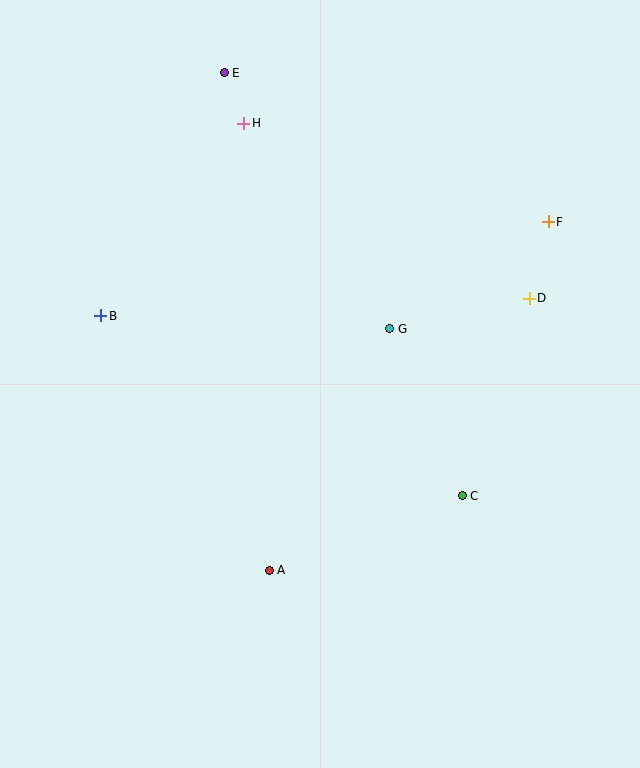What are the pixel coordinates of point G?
Point G is at (390, 329).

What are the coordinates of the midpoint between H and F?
The midpoint between H and F is at (396, 173).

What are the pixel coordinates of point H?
Point H is at (244, 124).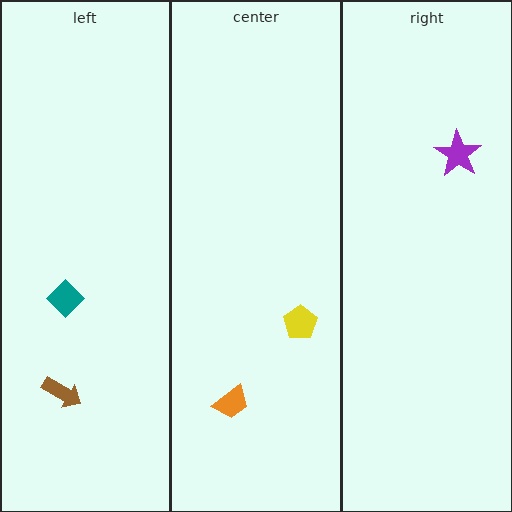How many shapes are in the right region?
1.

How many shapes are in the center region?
2.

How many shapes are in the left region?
2.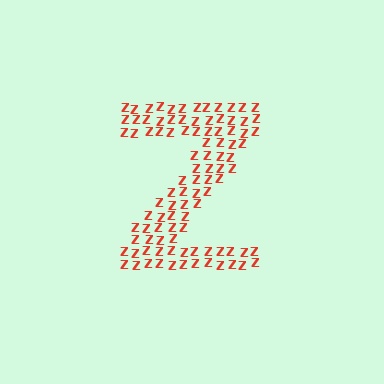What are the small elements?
The small elements are letter Z's.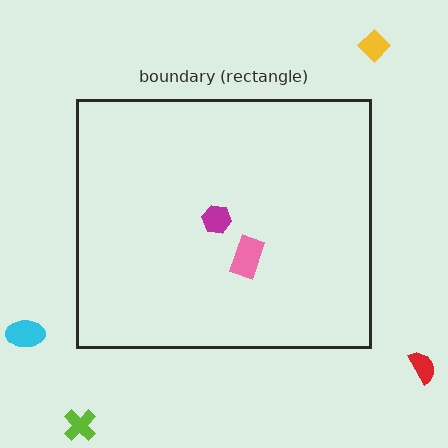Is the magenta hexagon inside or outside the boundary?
Inside.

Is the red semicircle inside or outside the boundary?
Outside.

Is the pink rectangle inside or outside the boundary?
Inside.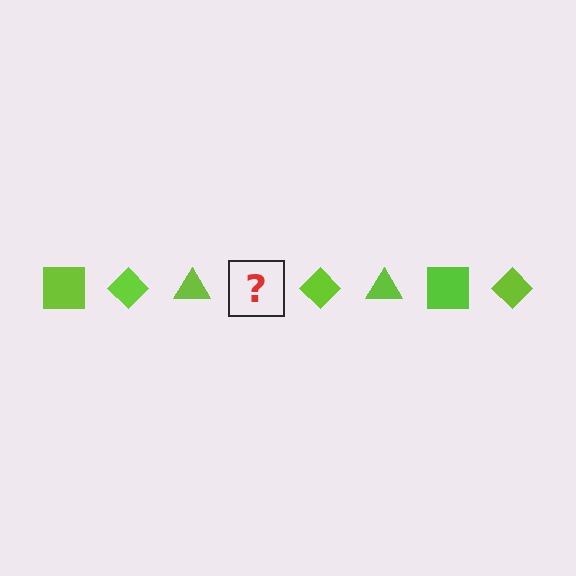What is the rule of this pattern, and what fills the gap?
The rule is that the pattern cycles through square, diamond, triangle shapes in lime. The gap should be filled with a lime square.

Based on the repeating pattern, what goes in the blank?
The blank should be a lime square.